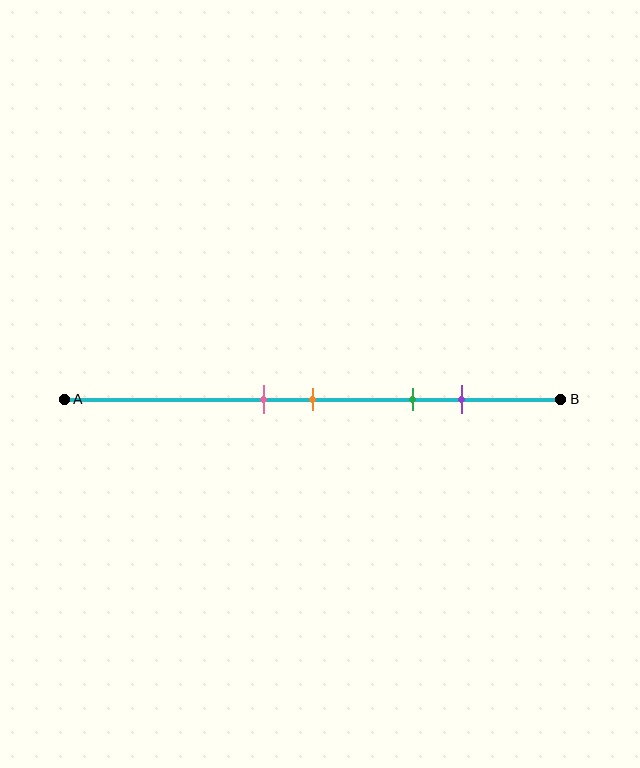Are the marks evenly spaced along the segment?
No, the marks are not evenly spaced.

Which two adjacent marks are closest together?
The pink and orange marks are the closest adjacent pair.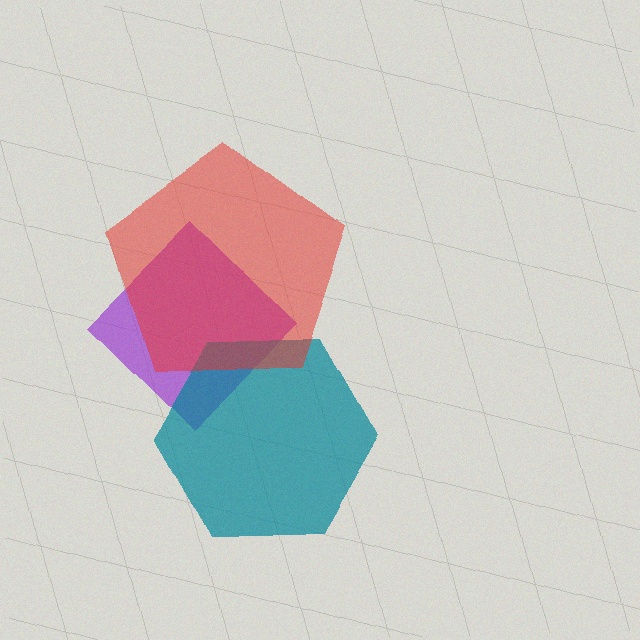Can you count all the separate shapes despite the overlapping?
Yes, there are 3 separate shapes.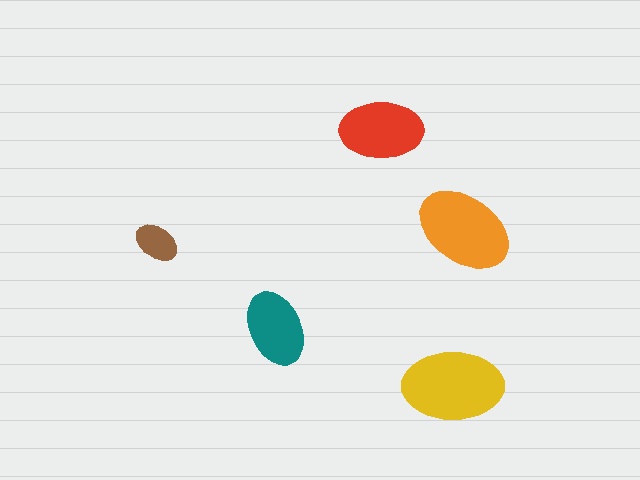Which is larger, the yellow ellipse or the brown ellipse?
The yellow one.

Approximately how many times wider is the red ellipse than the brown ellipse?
About 2 times wider.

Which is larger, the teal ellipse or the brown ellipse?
The teal one.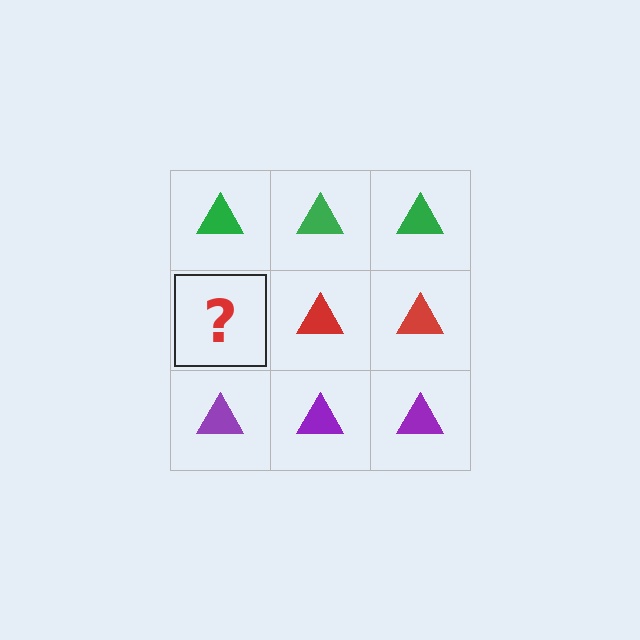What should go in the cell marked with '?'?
The missing cell should contain a red triangle.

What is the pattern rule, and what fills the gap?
The rule is that each row has a consistent color. The gap should be filled with a red triangle.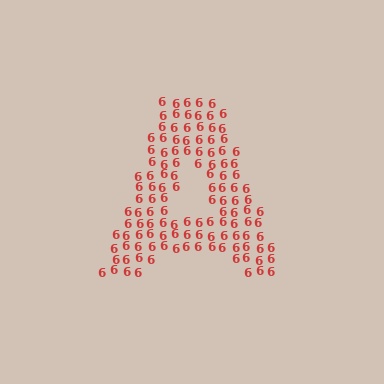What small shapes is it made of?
It is made of small digit 6's.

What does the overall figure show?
The overall figure shows the letter A.